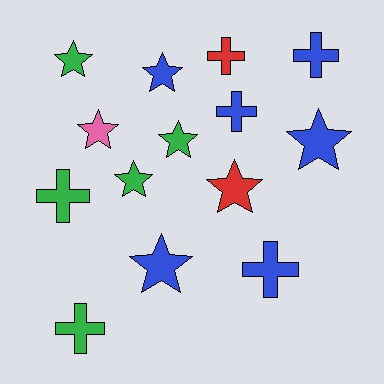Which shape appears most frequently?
Star, with 8 objects.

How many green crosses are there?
There are 2 green crosses.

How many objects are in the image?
There are 14 objects.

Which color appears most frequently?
Blue, with 6 objects.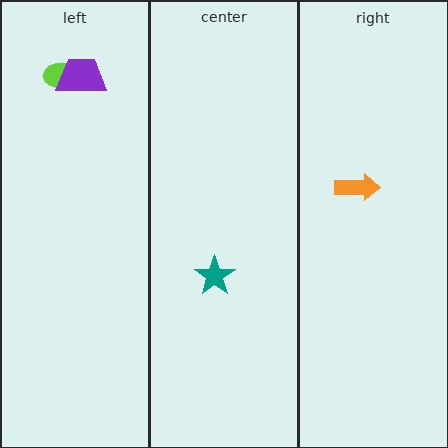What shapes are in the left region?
The lime ellipse, the purple trapezoid.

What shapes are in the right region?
The orange arrow.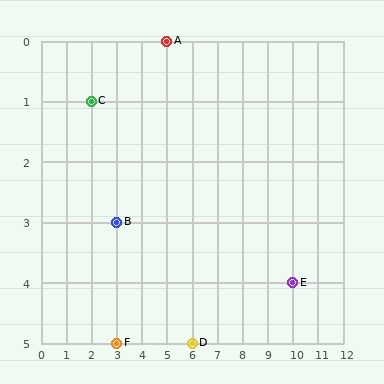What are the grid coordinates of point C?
Point C is at grid coordinates (2, 1).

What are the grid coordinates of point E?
Point E is at grid coordinates (10, 4).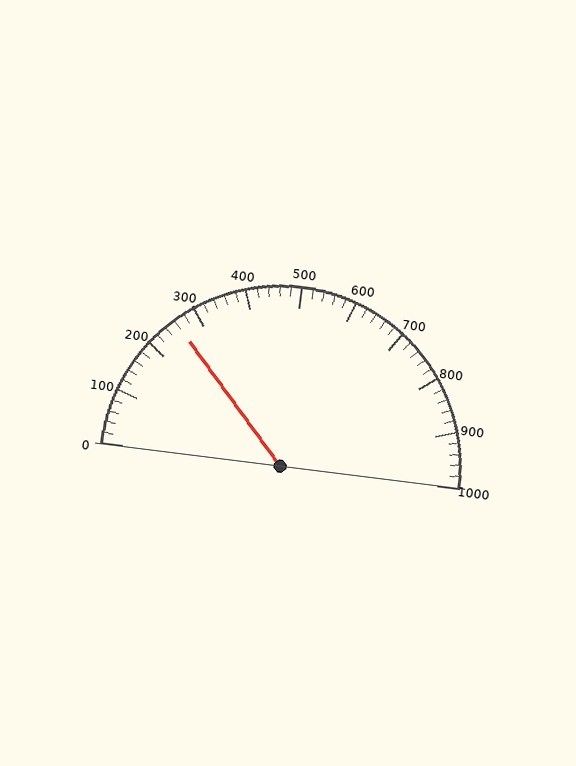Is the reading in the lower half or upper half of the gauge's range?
The reading is in the lower half of the range (0 to 1000).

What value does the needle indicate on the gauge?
The needle indicates approximately 260.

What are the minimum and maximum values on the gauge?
The gauge ranges from 0 to 1000.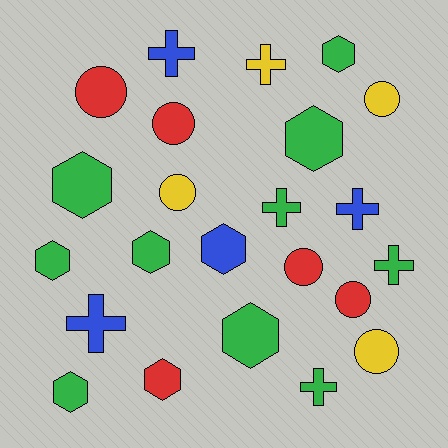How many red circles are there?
There are 4 red circles.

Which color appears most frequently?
Green, with 10 objects.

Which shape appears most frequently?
Hexagon, with 9 objects.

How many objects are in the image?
There are 23 objects.